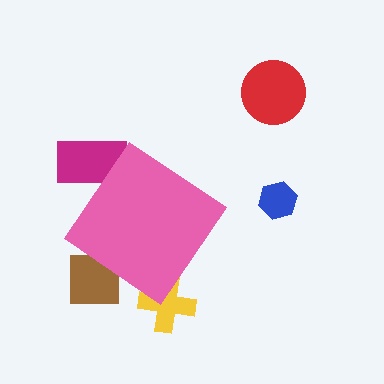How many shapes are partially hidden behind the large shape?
3 shapes are partially hidden.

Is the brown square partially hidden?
Yes, the brown square is partially hidden behind the pink diamond.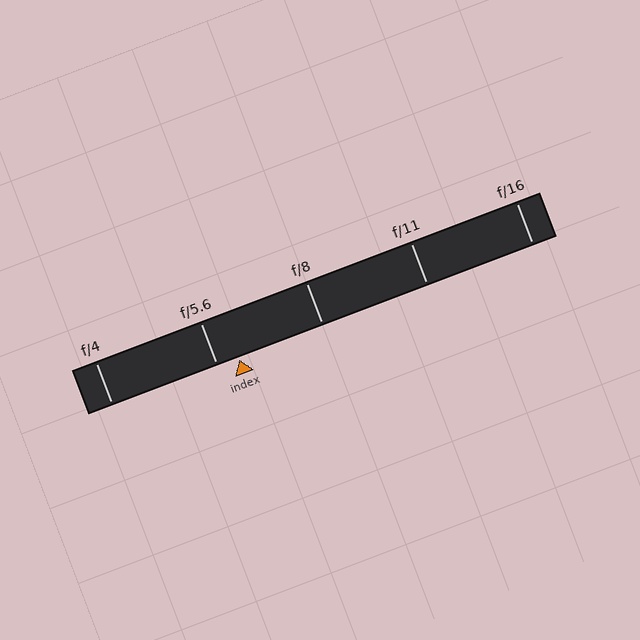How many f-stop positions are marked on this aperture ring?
There are 5 f-stop positions marked.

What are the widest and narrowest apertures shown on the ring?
The widest aperture shown is f/4 and the narrowest is f/16.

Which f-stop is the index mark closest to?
The index mark is closest to f/5.6.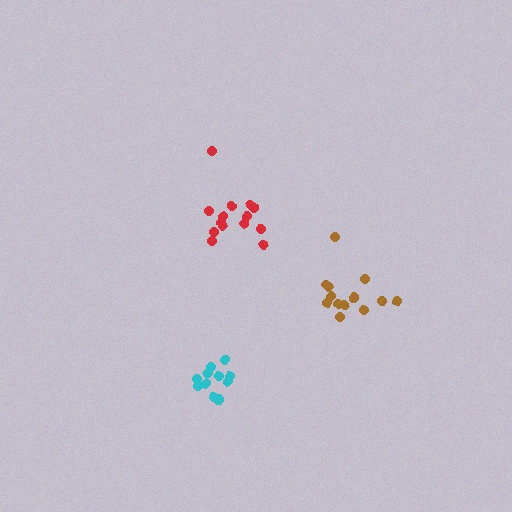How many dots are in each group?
Group 1: 14 dots, Group 2: 11 dots, Group 3: 13 dots (38 total).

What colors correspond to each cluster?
The clusters are colored: red, cyan, brown.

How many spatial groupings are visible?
There are 3 spatial groupings.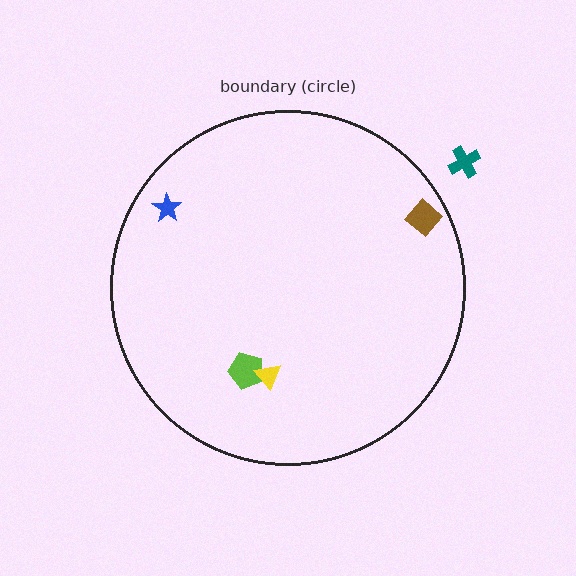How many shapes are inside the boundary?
4 inside, 1 outside.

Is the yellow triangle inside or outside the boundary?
Inside.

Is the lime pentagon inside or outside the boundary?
Inside.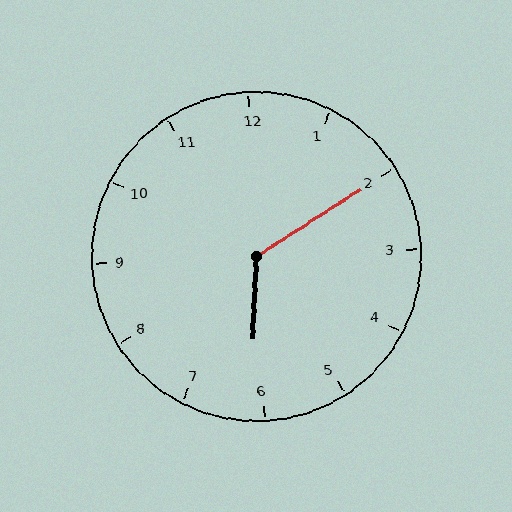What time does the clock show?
6:10.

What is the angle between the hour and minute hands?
Approximately 125 degrees.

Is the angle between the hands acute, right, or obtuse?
It is obtuse.